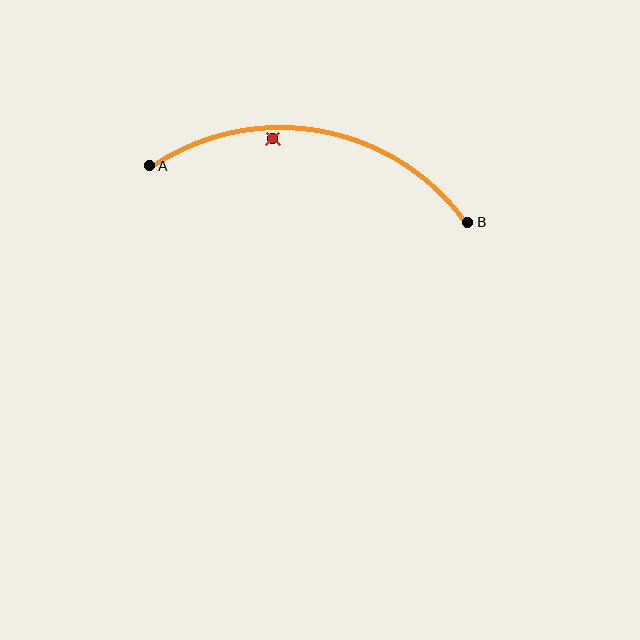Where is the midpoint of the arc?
The arc midpoint is the point on the curve farthest from the straight line joining A and B. It sits above that line.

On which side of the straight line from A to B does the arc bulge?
The arc bulges above the straight line connecting A and B.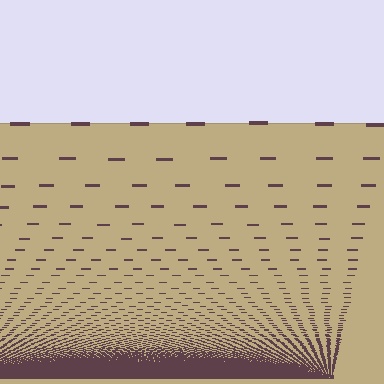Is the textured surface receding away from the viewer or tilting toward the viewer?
The surface appears to tilt toward the viewer. Texture elements get larger and sparser toward the top.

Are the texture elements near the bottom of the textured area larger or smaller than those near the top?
Smaller. The gradient is inverted — elements near the bottom are smaller and denser.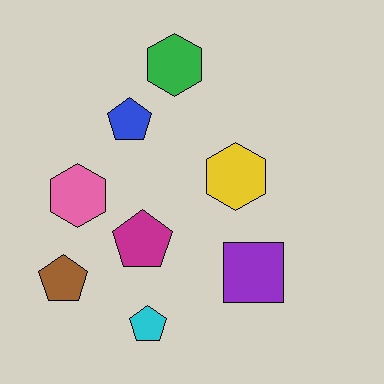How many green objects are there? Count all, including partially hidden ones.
There is 1 green object.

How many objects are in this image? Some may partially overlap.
There are 8 objects.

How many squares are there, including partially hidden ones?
There is 1 square.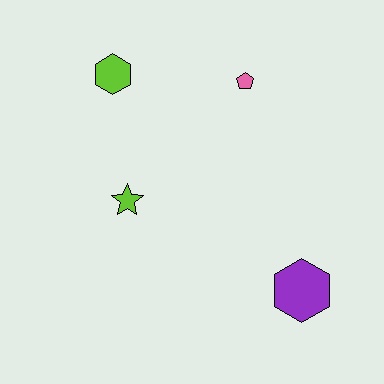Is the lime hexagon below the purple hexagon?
No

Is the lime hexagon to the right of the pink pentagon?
No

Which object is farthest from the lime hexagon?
The purple hexagon is farthest from the lime hexagon.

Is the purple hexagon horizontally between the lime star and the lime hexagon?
No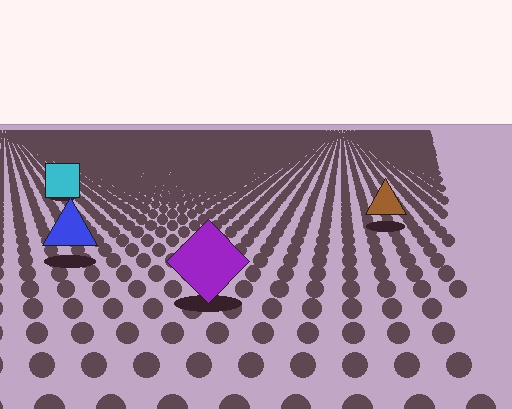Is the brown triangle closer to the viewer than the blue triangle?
No. The blue triangle is closer — you can tell from the texture gradient: the ground texture is coarser near it.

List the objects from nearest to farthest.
From nearest to farthest: the purple diamond, the blue triangle, the brown triangle, the cyan square.